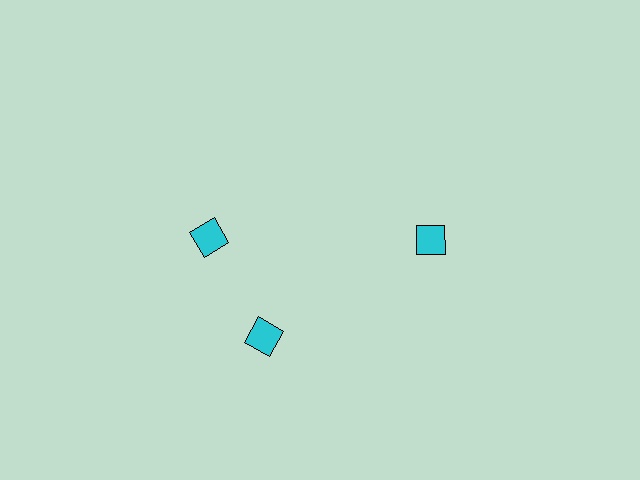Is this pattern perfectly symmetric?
No. The 3 cyan diamonds are arranged in a ring, but one element near the 11 o'clock position is rotated out of alignment along the ring, breaking the 3-fold rotational symmetry.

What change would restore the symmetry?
The symmetry would be restored by rotating it back into even spacing with its neighbors so that all 3 diamonds sit at equal angles and equal distance from the center.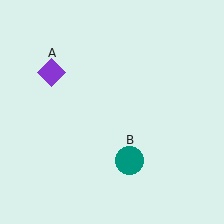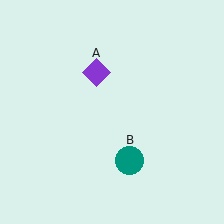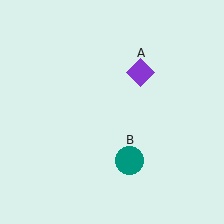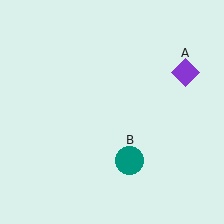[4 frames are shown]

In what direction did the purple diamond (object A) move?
The purple diamond (object A) moved right.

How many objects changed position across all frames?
1 object changed position: purple diamond (object A).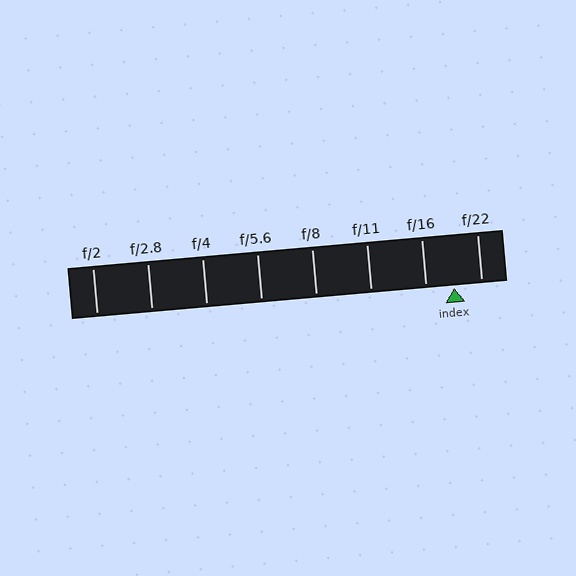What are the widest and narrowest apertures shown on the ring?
The widest aperture shown is f/2 and the narrowest is f/22.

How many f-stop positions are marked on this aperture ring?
There are 8 f-stop positions marked.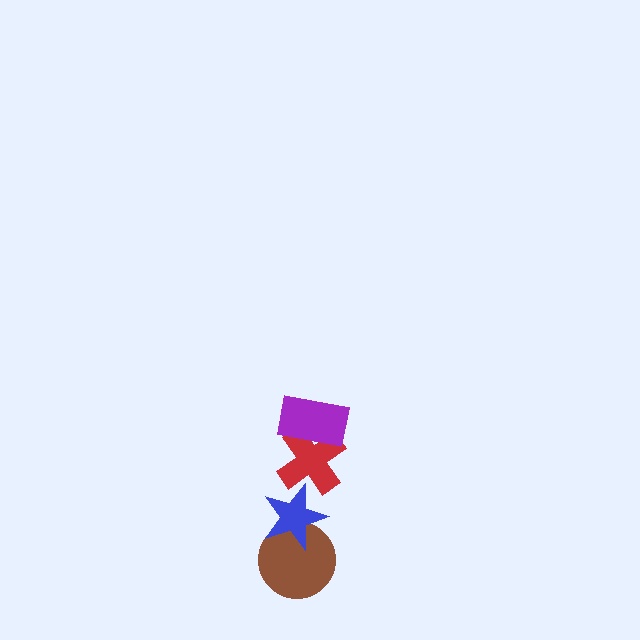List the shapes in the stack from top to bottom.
From top to bottom: the purple rectangle, the red cross, the blue star, the brown circle.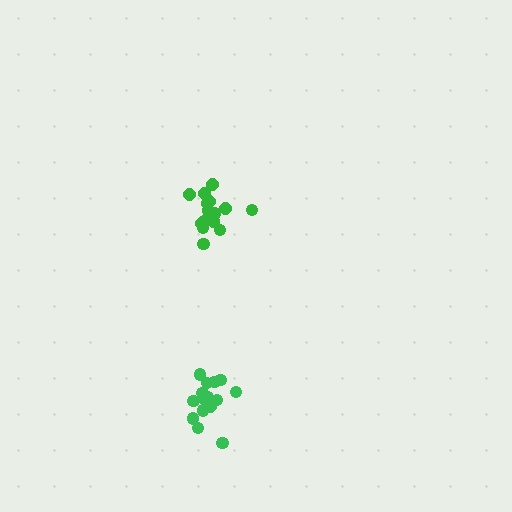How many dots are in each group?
Group 1: 15 dots, Group 2: 15 dots (30 total).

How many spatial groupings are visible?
There are 2 spatial groupings.